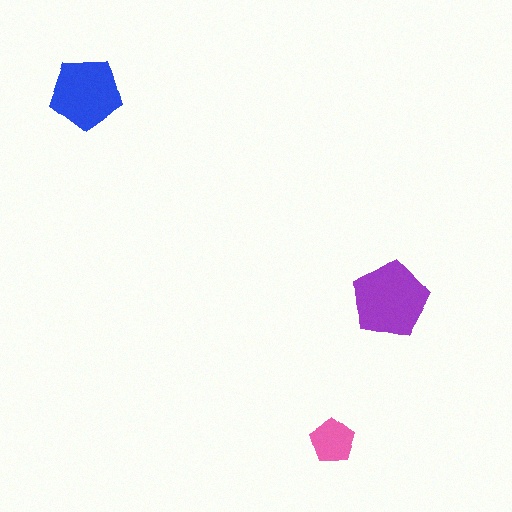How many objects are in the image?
There are 3 objects in the image.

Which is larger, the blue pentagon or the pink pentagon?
The blue one.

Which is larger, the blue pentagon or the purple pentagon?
The purple one.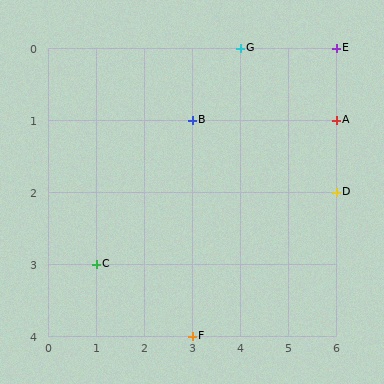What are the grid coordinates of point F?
Point F is at grid coordinates (3, 4).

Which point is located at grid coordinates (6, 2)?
Point D is at (6, 2).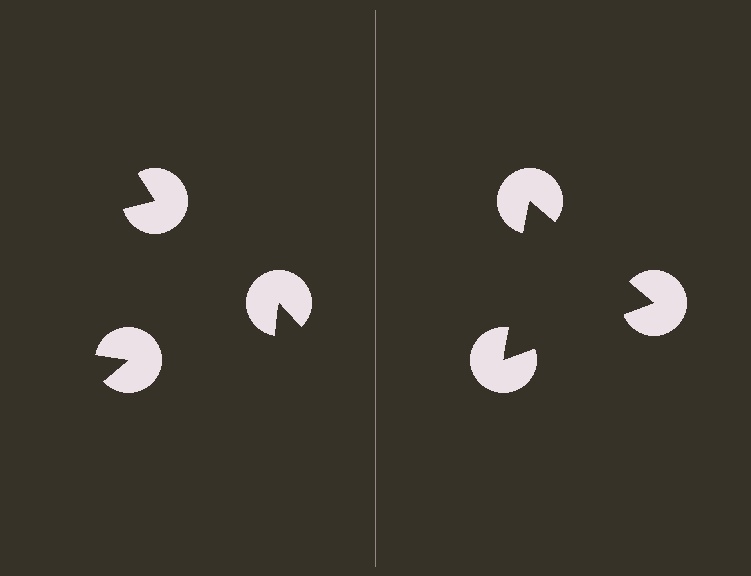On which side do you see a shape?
An illusory triangle appears on the right side. On the left side the wedge cuts are rotated, so no coherent shape forms.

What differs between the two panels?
The pac-man discs are positioned identically on both sides; only the wedge orientations differ. On the right they align to a triangle; on the left they are misaligned.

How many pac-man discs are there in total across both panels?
6 — 3 on each side.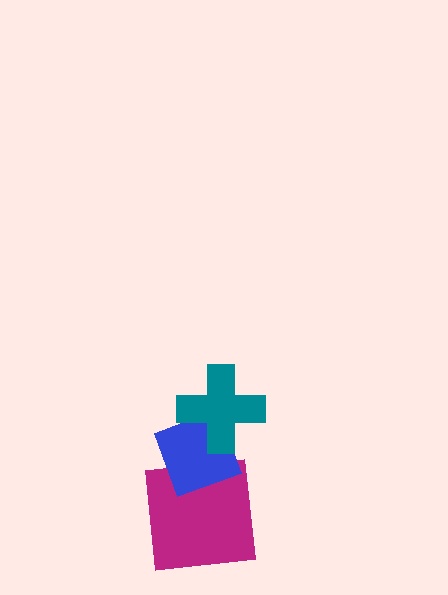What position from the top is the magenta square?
The magenta square is 3rd from the top.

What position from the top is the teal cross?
The teal cross is 1st from the top.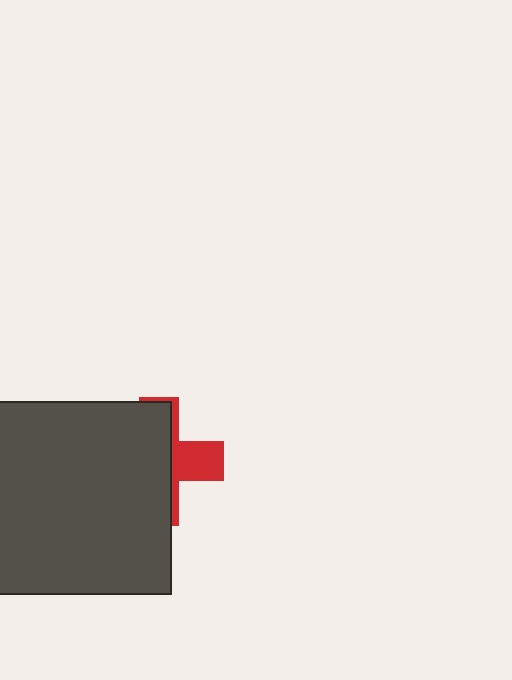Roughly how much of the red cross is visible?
A small part of it is visible (roughly 34%).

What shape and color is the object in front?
The object in front is a dark gray square.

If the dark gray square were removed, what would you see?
You would see the complete red cross.